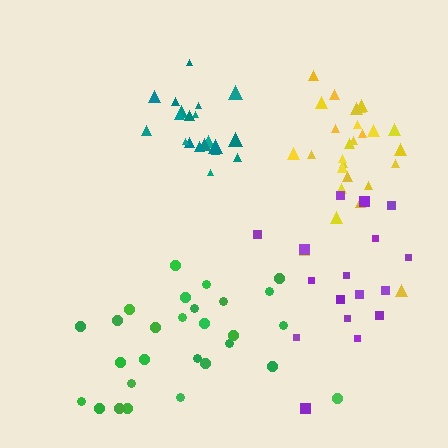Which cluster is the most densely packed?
Teal.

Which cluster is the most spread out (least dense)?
Purple.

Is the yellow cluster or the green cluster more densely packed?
Yellow.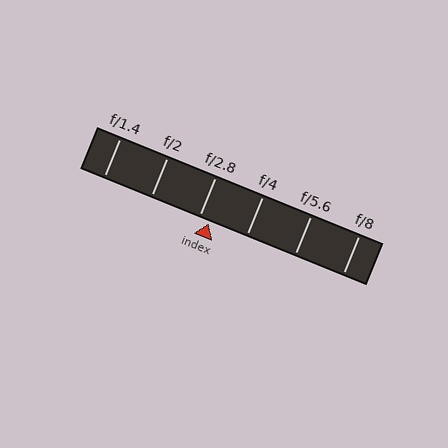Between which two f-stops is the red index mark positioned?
The index mark is between f/2.8 and f/4.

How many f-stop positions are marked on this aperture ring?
There are 6 f-stop positions marked.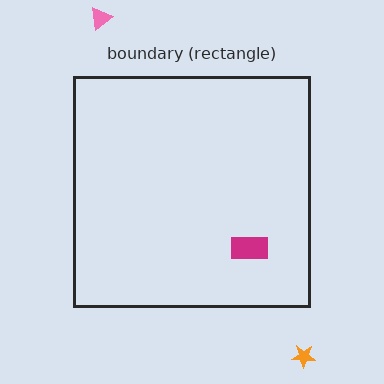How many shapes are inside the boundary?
1 inside, 2 outside.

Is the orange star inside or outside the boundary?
Outside.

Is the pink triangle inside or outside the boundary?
Outside.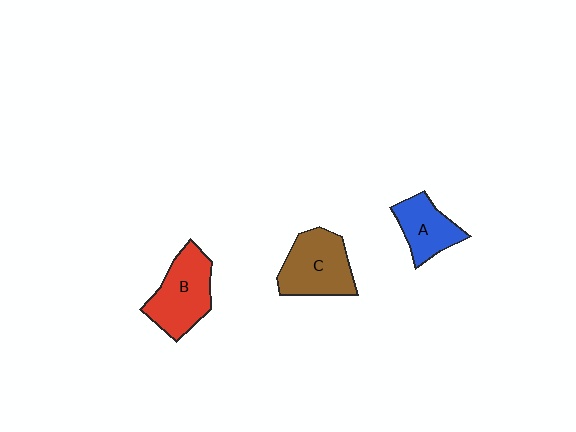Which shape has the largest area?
Shape B (red).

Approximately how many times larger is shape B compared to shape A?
Approximately 1.4 times.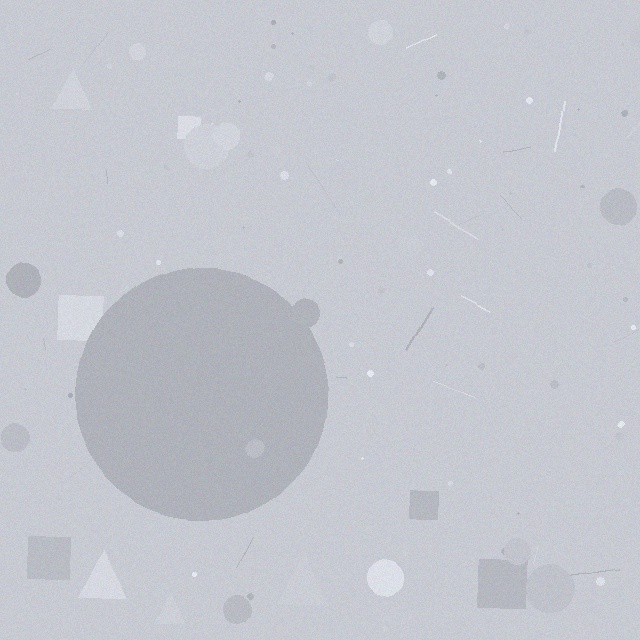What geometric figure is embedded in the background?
A circle is embedded in the background.